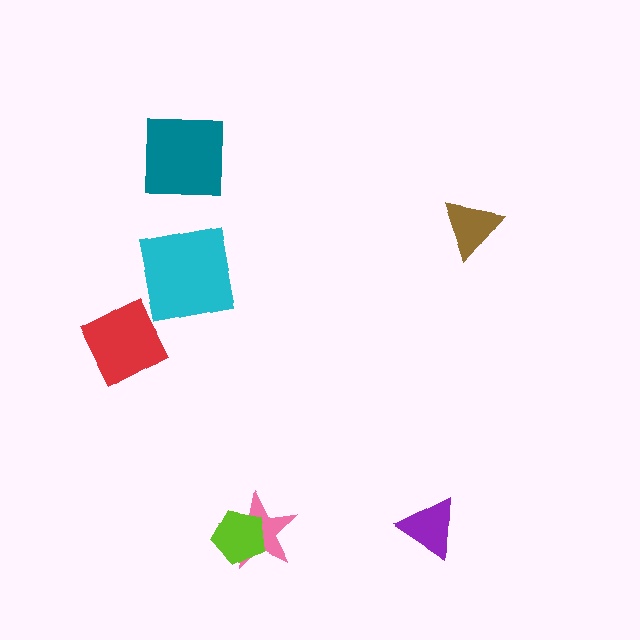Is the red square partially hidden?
No, no other shape covers it.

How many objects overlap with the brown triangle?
0 objects overlap with the brown triangle.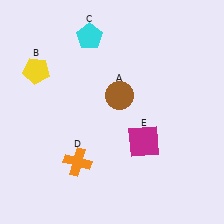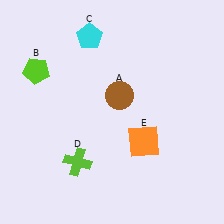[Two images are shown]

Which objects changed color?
B changed from yellow to lime. D changed from orange to lime. E changed from magenta to orange.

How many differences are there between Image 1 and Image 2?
There are 3 differences between the two images.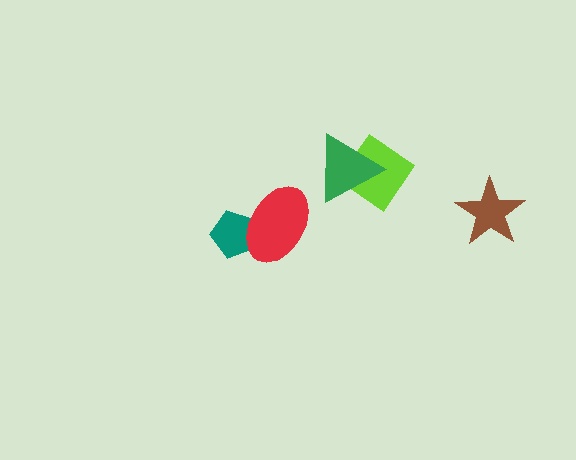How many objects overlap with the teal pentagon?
1 object overlaps with the teal pentagon.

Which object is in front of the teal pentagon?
The red ellipse is in front of the teal pentagon.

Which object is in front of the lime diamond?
The green triangle is in front of the lime diamond.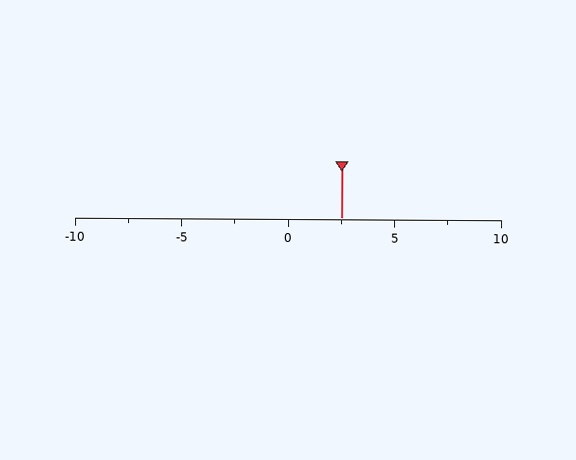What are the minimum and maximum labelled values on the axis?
The axis runs from -10 to 10.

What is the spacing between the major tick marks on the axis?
The major ticks are spaced 5 apart.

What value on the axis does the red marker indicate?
The marker indicates approximately 2.5.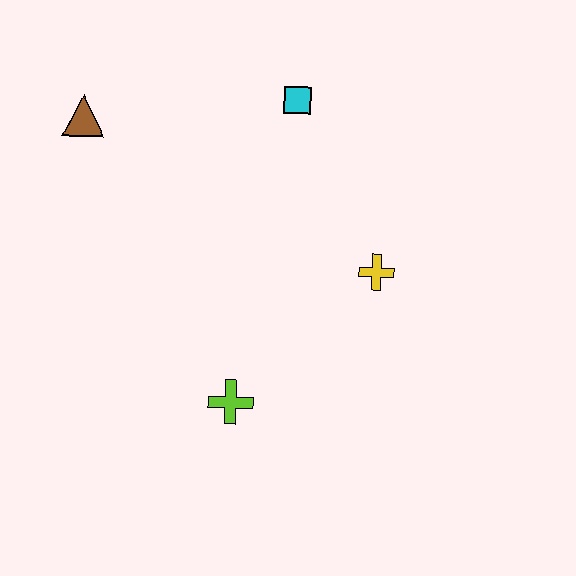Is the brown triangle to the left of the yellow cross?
Yes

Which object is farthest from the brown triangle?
The yellow cross is farthest from the brown triangle.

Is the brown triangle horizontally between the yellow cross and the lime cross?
No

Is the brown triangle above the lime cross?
Yes